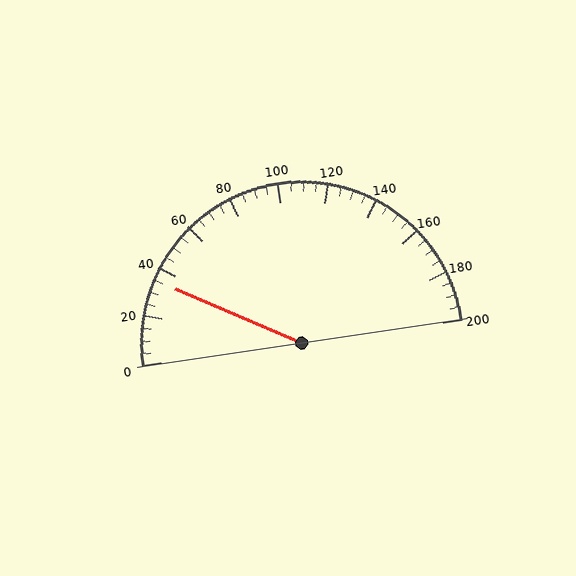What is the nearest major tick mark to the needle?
The nearest major tick mark is 40.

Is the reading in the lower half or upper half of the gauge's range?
The reading is in the lower half of the range (0 to 200).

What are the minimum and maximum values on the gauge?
The gauge ranges from 0 to 200.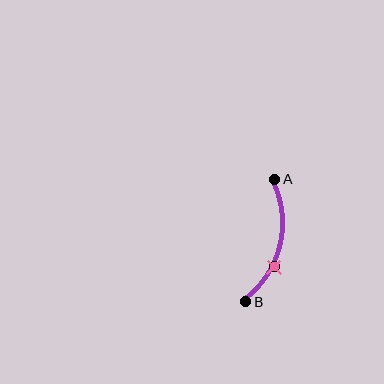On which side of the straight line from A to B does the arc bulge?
The arc bulges to the right of the straight line connecting A and B.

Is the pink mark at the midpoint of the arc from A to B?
No. The pink mark lies on the arc but is closer to endpoint B. The arc midpoint would be at the point on the curve equidistant along the arc from both A and B.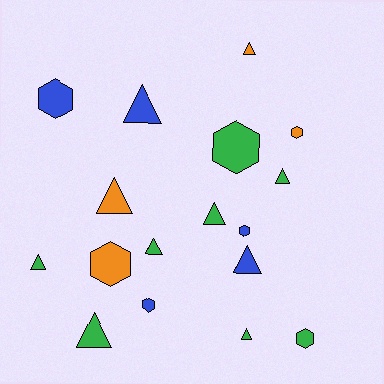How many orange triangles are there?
There are 2 orange triangles.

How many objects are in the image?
There are 17 objects.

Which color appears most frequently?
Green, with 8 objects.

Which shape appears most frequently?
Triangle, with 10 objects.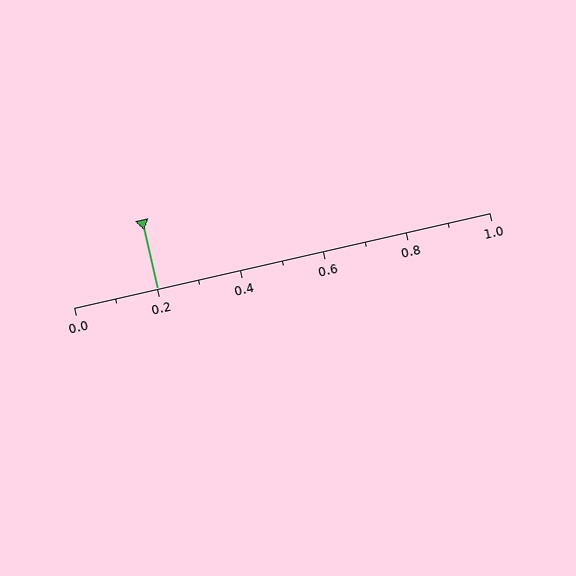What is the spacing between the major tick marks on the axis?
The major ticks are spaced 0.2 apart.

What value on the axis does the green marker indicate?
The marker indicates approximately 0.2.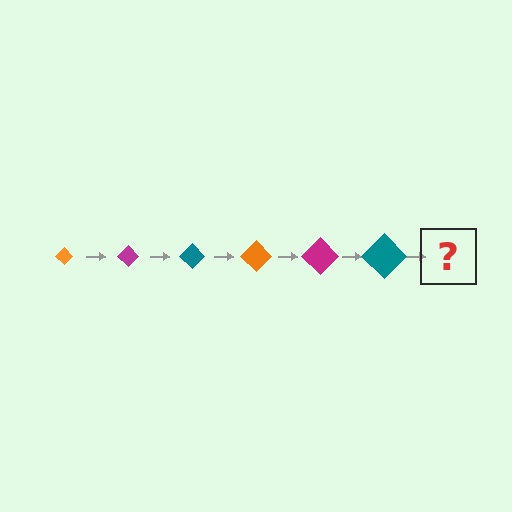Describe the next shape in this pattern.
It should be an orange diamond, larger than the previous one.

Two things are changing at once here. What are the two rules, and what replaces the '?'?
The two rules are that the diamond grows larger each step and the color cycles through orange, magenta, and teal. The '?' should be an orange diamond, larger than the previous one.